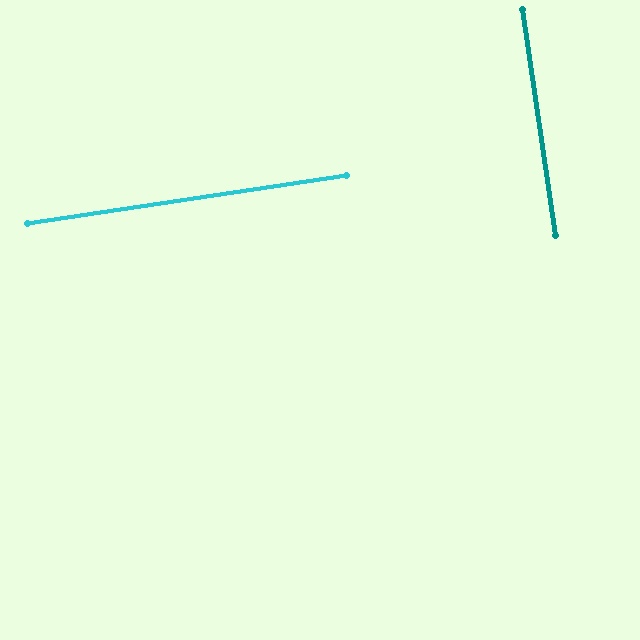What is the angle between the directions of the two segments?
Approximately 90 degrees.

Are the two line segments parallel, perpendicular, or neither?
Perpendicular — they meet at approximately 90°.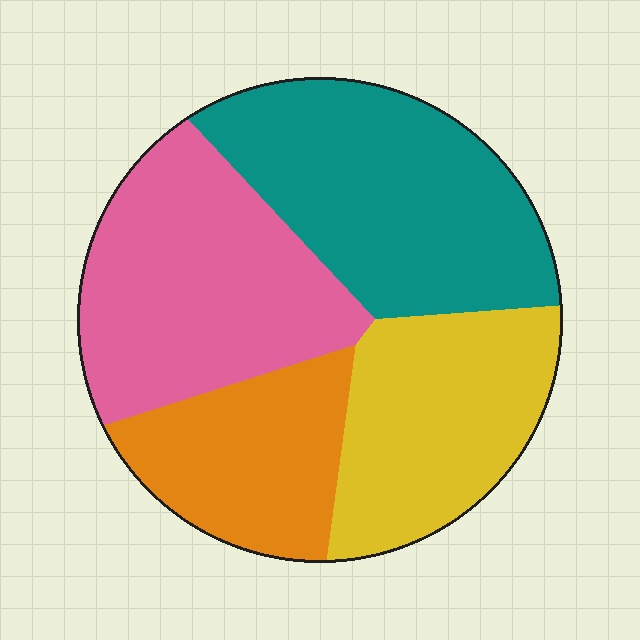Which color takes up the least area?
Orange, at roughly 20%.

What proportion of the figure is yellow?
Yellow covers 23% of the figure.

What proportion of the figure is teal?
Teal takes up between a sixth and a third of the figure.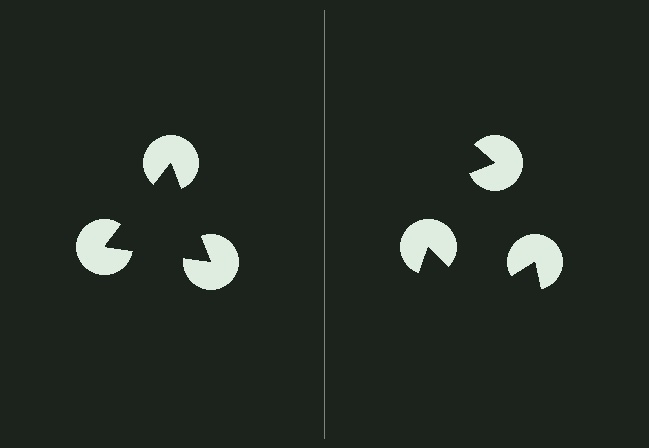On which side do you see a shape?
An illusory triangle appears on the left side. On the right side the wedge cuts are rotated, so no coherent shape forms.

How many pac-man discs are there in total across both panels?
6 — 3 on each side.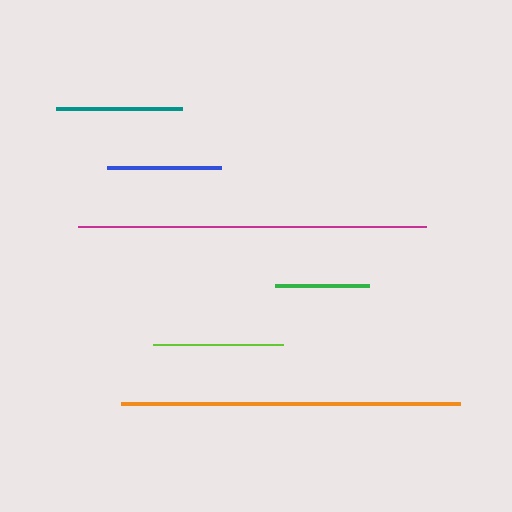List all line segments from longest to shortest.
From longest to shortest: magenta, orange, lime, teal, blue, green.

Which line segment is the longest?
The magenta line is the longest at approximately 348 pixels.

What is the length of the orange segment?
The orange segment is approximately 339 pixels long.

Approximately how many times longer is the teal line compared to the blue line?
The teal line is approximately 1.1 times the length of the blue line.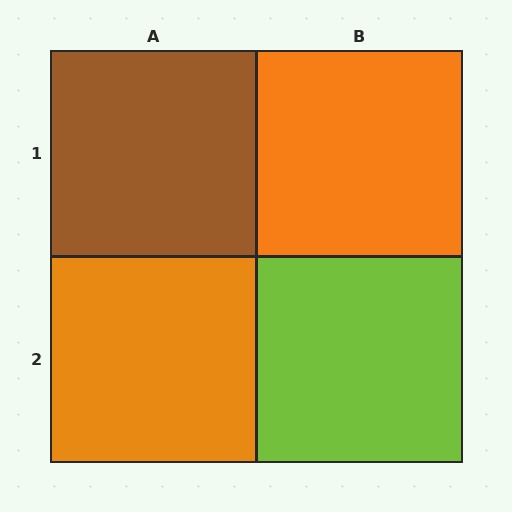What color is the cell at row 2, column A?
Orange.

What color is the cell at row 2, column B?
Lime.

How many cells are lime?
1 cell is lime.